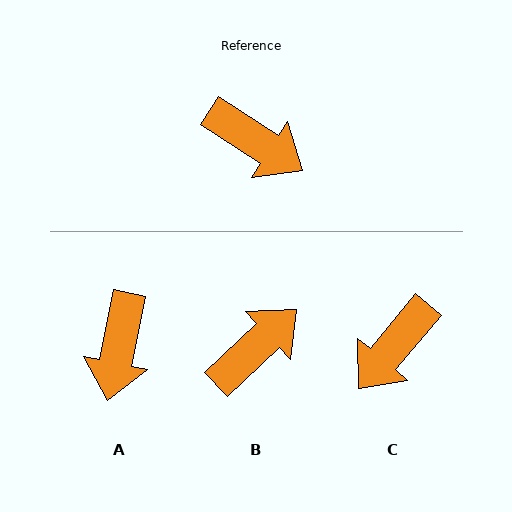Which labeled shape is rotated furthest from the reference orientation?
C, about 97 degrees away.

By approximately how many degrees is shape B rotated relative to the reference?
Approximately 76 degrees counter-clockwise.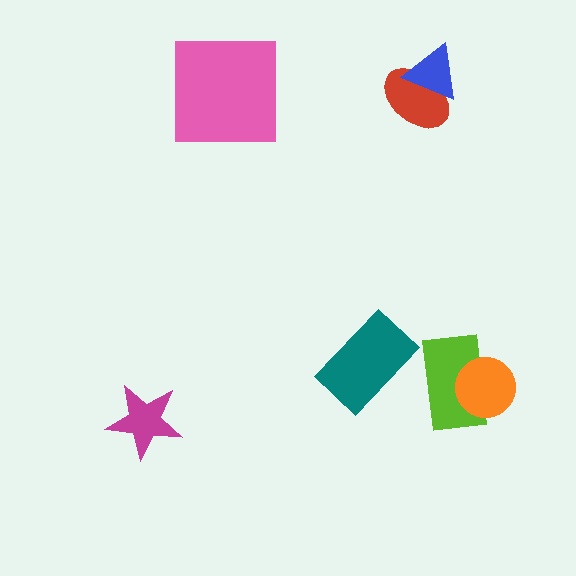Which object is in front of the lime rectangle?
The orange circle is in front of the lime rectangle.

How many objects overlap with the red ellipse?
1 object overlaps with the red ellipse.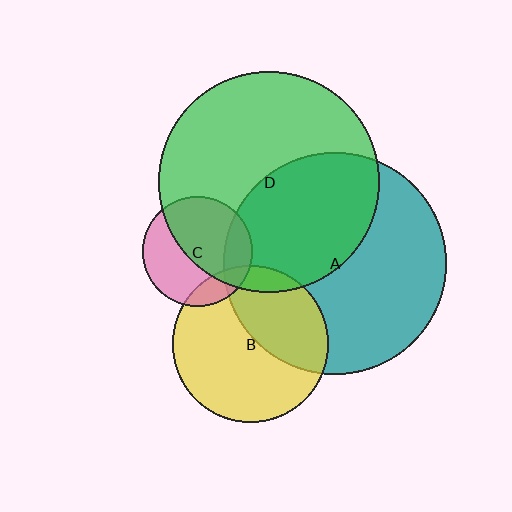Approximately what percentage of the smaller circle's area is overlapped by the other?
Approximately 40%.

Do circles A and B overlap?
Yes.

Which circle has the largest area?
Circle A (teal).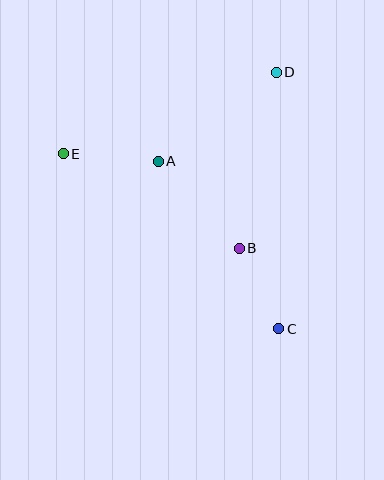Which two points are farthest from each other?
Points C and E are farthest from each other.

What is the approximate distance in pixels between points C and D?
The distance between C and D is approximately 256 pixels.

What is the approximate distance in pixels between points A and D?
The distance between A and D is approximately 148 pixels.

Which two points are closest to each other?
Points B and C are closest to each other.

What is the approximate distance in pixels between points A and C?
The distance between A and C is approximately 206 pixels.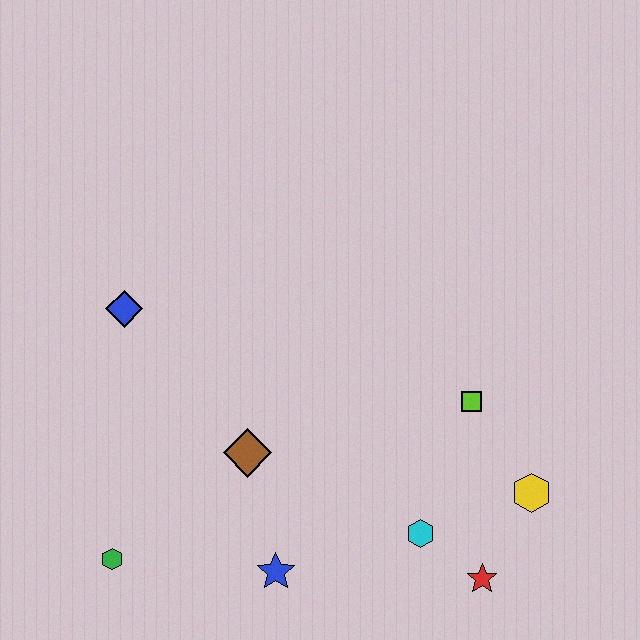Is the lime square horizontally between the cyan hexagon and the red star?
Yes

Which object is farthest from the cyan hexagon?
The blue diamond is farthest from the cyan hexagon.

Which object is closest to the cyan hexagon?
The red star is closest to the cyan hexagon.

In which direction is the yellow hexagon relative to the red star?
The yellow hexagon is above the red star.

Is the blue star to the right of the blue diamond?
Yes